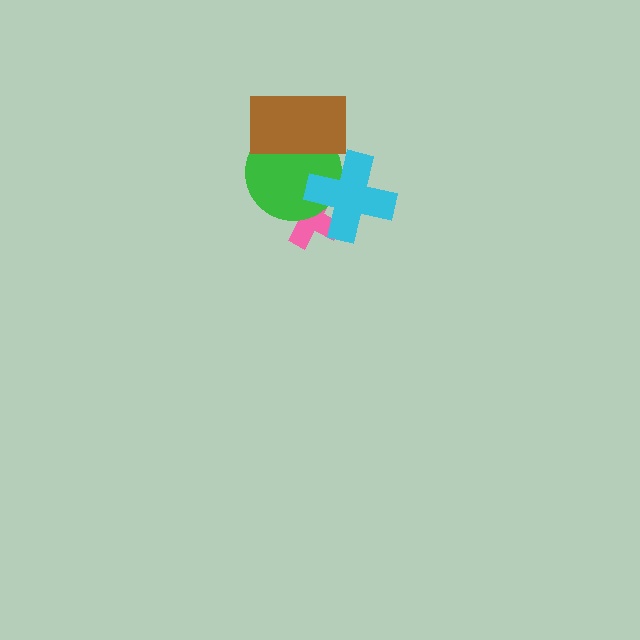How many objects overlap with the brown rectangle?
1 object overlaps with the brown rectangle.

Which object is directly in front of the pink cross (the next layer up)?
The green circle is directly in front of the pink cross.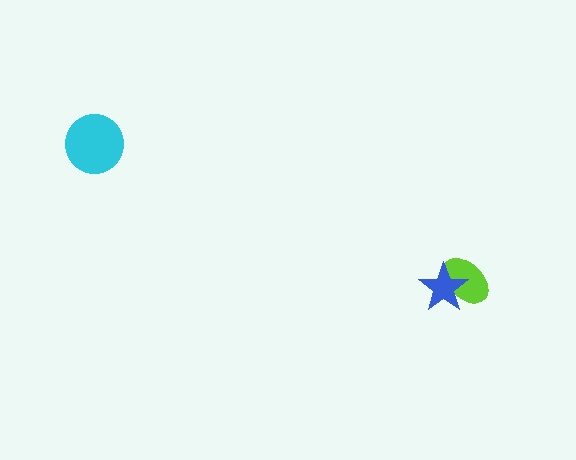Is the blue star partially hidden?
No, no other shape covers it.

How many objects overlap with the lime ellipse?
1 object overlaps with the lime ellipse.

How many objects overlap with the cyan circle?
0 objects overlap with the cyan circle.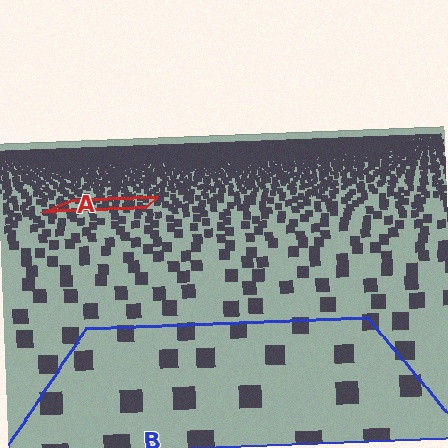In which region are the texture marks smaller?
The texture marks are smaller in region A, because it is farther away.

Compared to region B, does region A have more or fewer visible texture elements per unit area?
Region A has more texture elements per unit area — they are packed more densely because it is farther away.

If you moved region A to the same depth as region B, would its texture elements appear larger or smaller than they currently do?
They would appear larger. At a closer depth, the same texture elements are projected at a bigger on-screen size.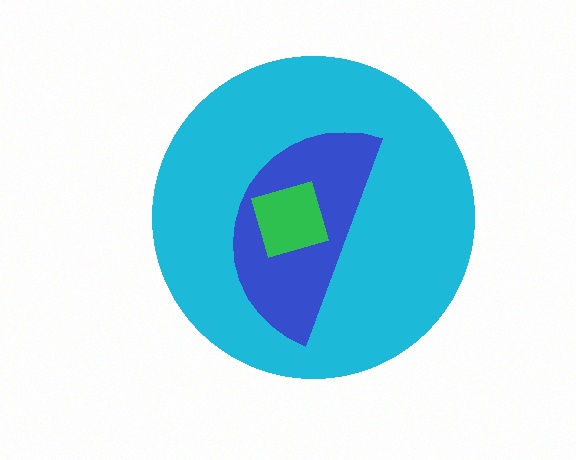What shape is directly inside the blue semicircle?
The green square.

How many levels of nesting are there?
3.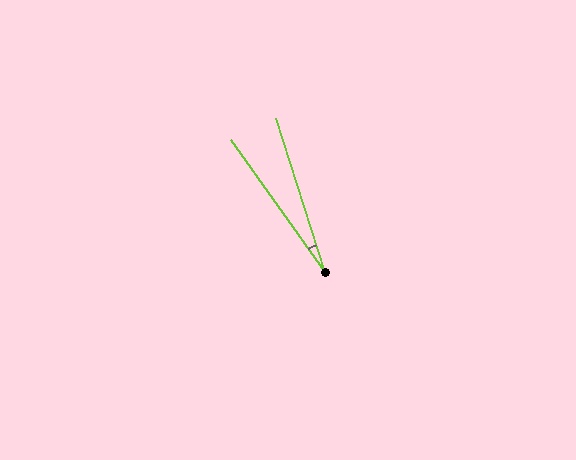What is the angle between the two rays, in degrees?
Approximately 18 degrees.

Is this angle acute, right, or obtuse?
It is acute.